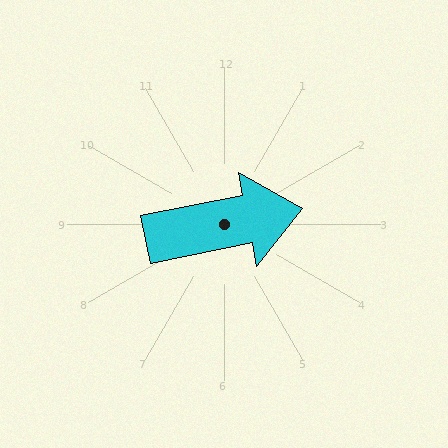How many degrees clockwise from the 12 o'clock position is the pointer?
Approximately 79 degrees.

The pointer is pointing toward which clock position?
Roughly 3 o'clock.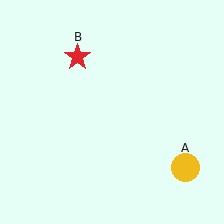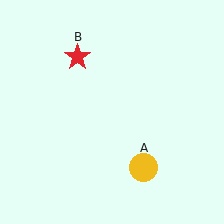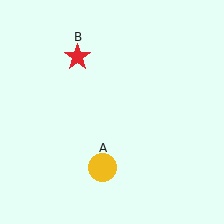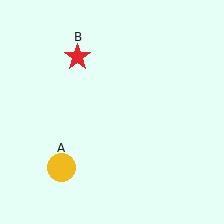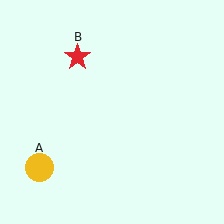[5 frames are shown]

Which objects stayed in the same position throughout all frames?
Red star (object B) remained stationary.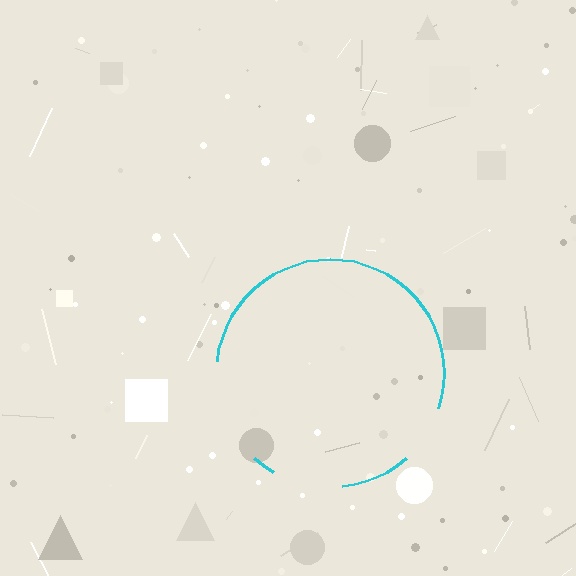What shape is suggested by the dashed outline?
The dashed outline suggests a circle.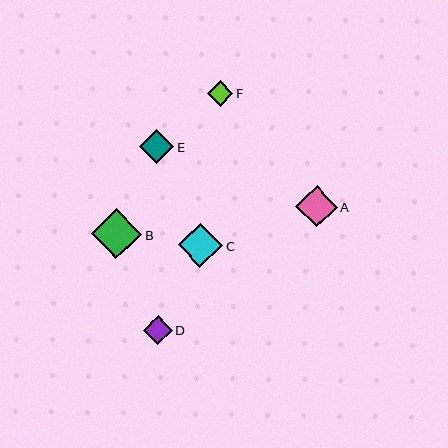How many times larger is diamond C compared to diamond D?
Diamond C is approximately 1.5 times the size of diamond D.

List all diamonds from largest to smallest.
From largest to smallest: B, C, A, E, D, F.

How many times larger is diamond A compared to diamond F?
Diamond A is approximately 1.7 times the size of diamond F.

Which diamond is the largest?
Diamond B is the largest with a size of approximately 50 pixels.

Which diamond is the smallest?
Diamond F is the smallest with a size of approximately 25 pixels.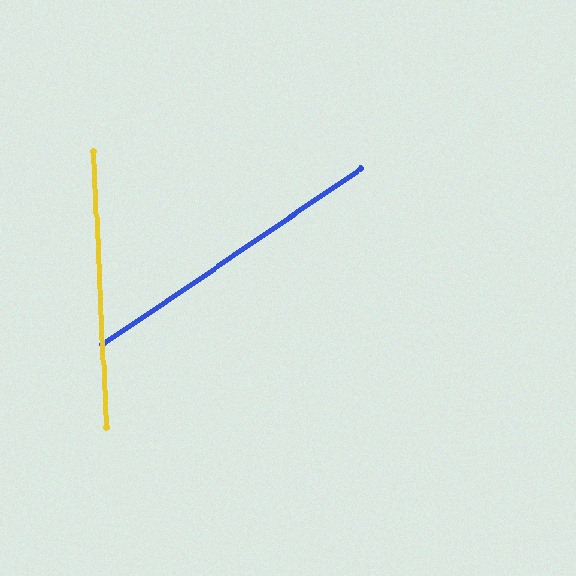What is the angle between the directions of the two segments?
Approximately 58 degrees.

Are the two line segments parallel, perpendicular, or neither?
Neither parallel nor perpendicular — they differ by about 58°.